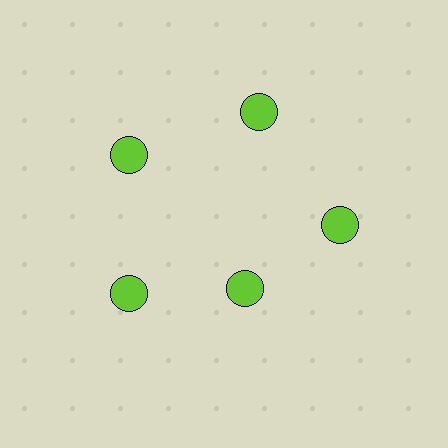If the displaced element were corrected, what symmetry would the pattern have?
It would have 5-fold rotational symmetry — the pattern would map onto itself every 72 degrees.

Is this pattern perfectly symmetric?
No. The 5 lime circles are arranged in a ring, but one element near the 5 o'clock position is pulled inward toward the center, breaking the 5-fold rotational symmetry.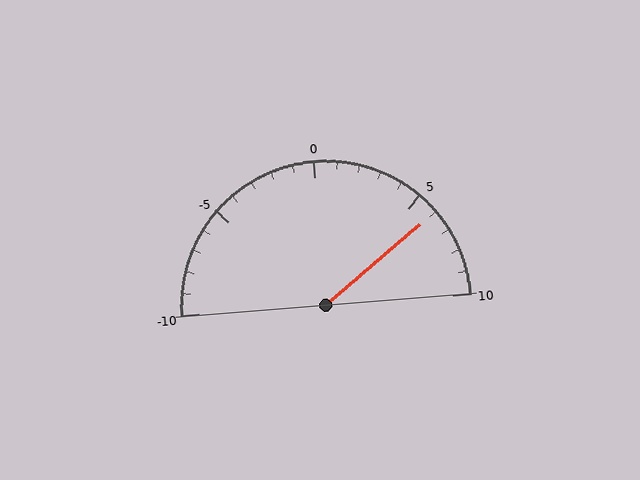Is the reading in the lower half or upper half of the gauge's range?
The reading is in the upper half of the range (-10 to 10).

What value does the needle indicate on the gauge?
The needle indicates approximately 6.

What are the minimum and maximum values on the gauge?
The gauge ranges from -10 to 10.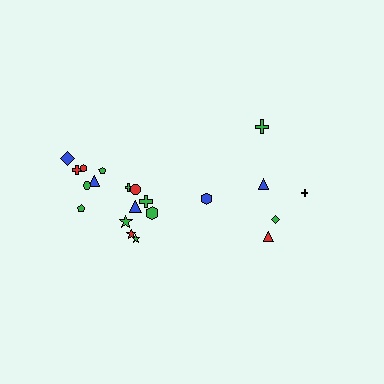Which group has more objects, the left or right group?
The left group.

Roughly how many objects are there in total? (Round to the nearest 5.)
Roughly 20 objects in total.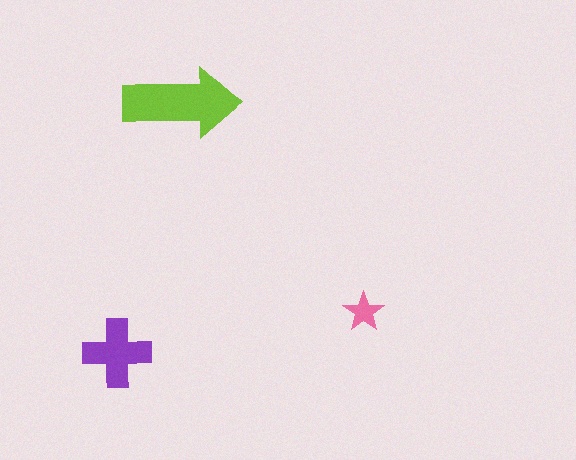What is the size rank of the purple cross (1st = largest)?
2nd.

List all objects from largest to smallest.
The lime arrow, the purple cross, the pink star.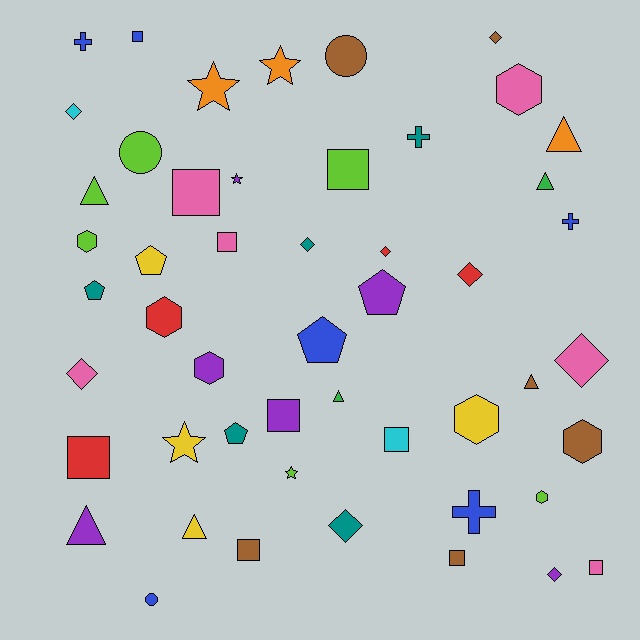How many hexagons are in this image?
There are 7 hexagons.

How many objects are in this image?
There are 50 objects.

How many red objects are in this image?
There are 4 red objects.